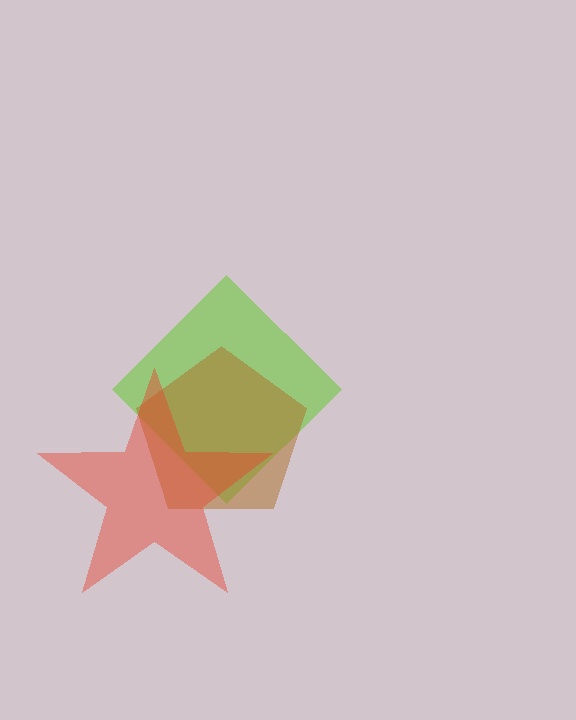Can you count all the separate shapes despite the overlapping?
Yes, there are 3 separate shapes.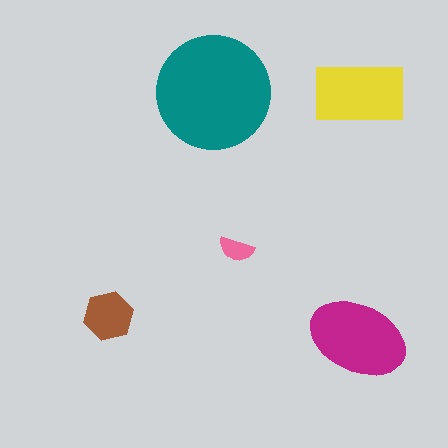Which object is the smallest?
The pink semicircle.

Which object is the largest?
The teal circle.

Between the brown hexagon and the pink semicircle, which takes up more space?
The brown hexagon.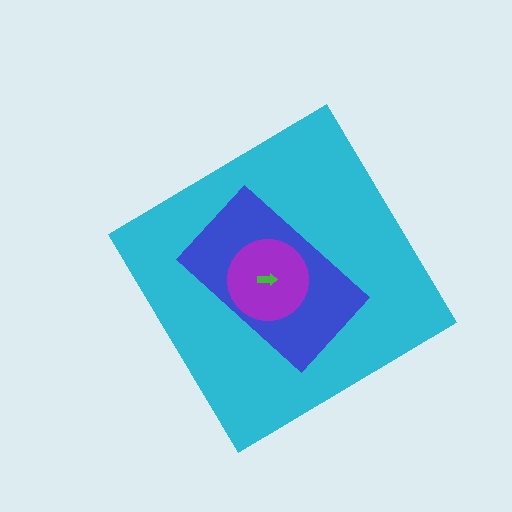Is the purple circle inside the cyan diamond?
Yes.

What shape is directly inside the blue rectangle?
The purple circle.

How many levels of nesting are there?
4.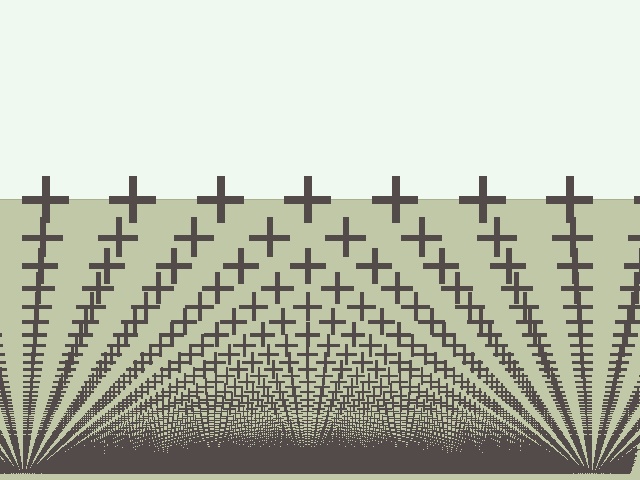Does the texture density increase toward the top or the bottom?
Density increases toward the bottom.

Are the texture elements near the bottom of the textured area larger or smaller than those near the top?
Smaller. The gradient is inverted — elements near the bottom are smaller and denser.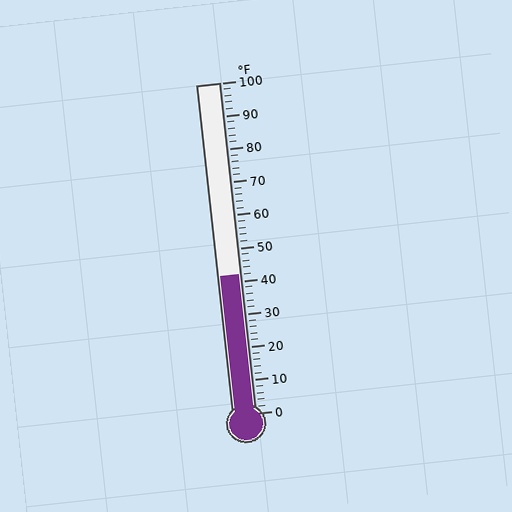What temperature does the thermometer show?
The thermometer shows approximately 42°F.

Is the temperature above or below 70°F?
The temperature is below 70°F.